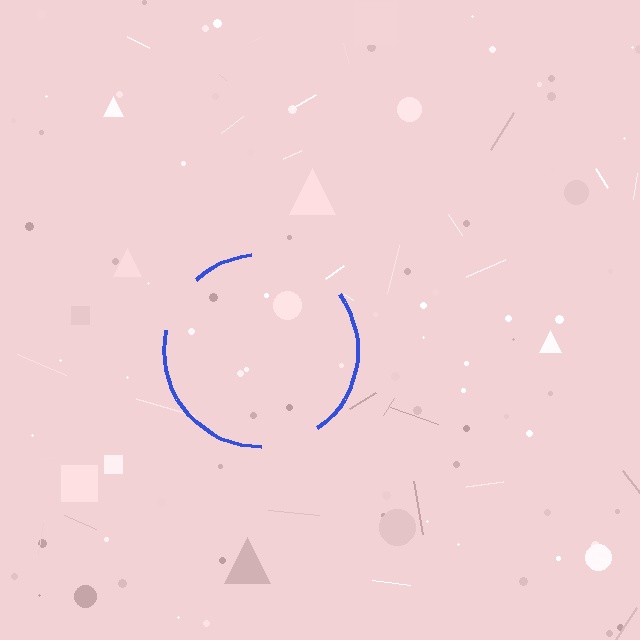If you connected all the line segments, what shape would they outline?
They would outline a circle.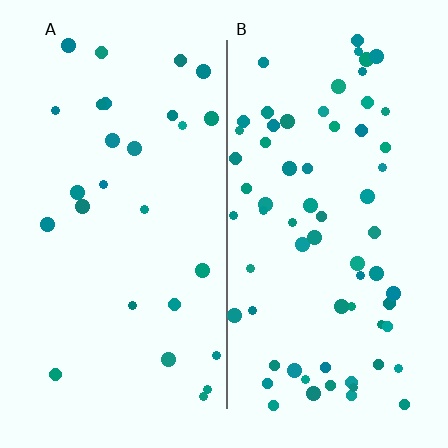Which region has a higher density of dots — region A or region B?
B (the right).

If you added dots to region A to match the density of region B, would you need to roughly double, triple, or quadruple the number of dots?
Approximately double.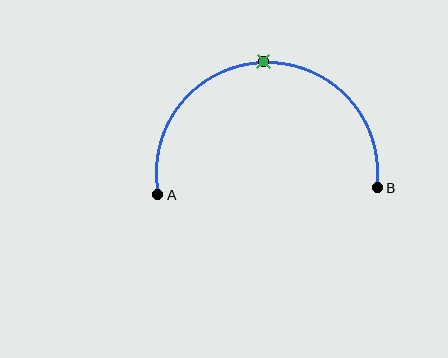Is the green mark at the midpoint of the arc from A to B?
Yes. The green mark lies on the arc at equal arc-length from both A and B — it is the arc midpoint.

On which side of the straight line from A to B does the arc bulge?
The arc bulges above the straight line connecting A and B.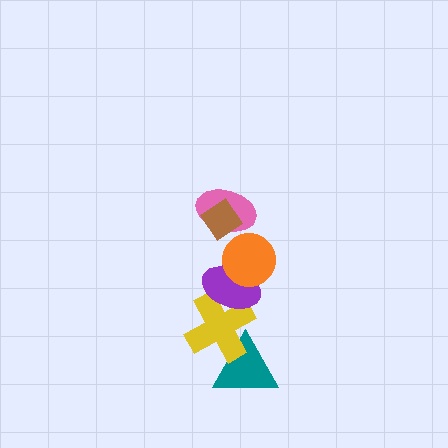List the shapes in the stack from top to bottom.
From top to bottom: the brown diamond, the pink ellipse, the orange circle, the purple ellipse, the yellow cross, the teal triangle.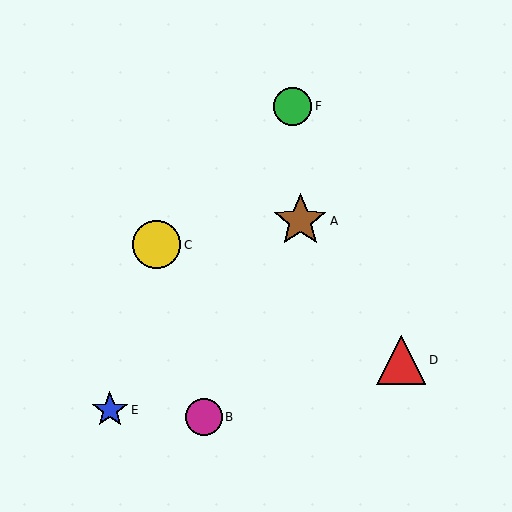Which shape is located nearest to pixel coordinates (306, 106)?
The green circle (labeled F) at (293, 106) is nearest to that location.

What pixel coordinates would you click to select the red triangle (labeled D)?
Click at (401, 360) to select the red triangle D.